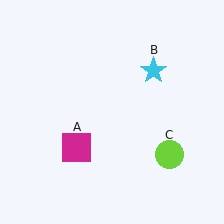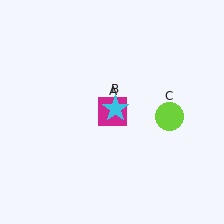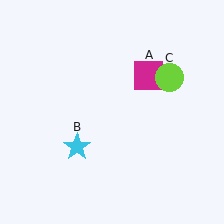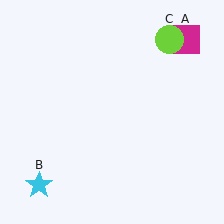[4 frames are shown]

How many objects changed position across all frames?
3 objects changed position: magenta square (object A), cyan star (object B), lime circle (object C).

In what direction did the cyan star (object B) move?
The cyan star (object B) moved down and to the left.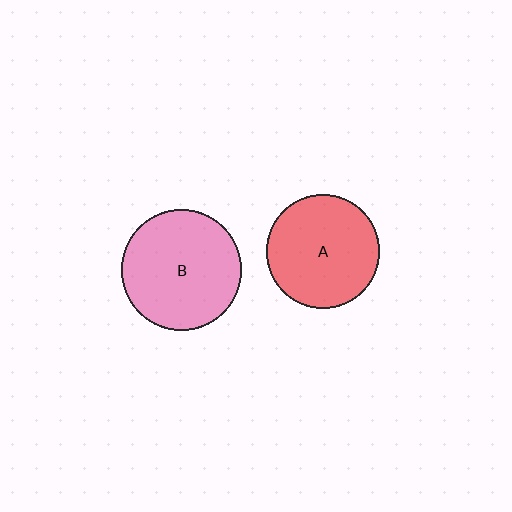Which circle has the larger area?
Circle B (pink).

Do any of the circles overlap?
No, none of the circles overlap.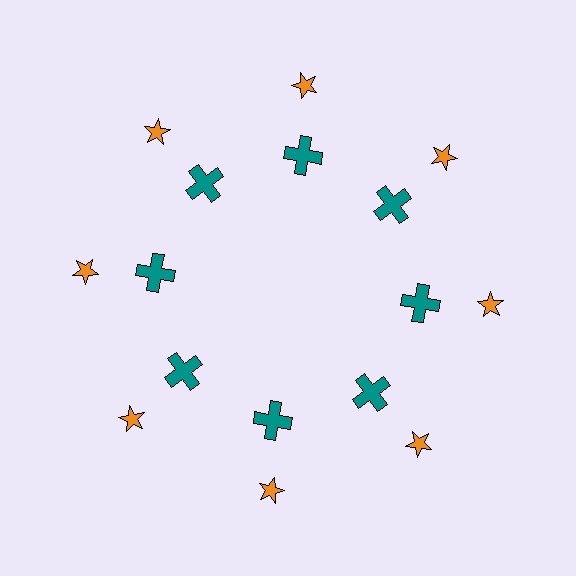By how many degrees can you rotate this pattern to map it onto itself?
The pattern maps onto itself every 45 degrees of rotation.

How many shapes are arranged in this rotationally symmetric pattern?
There are 16 shapes, arranged in 8 groups of 2.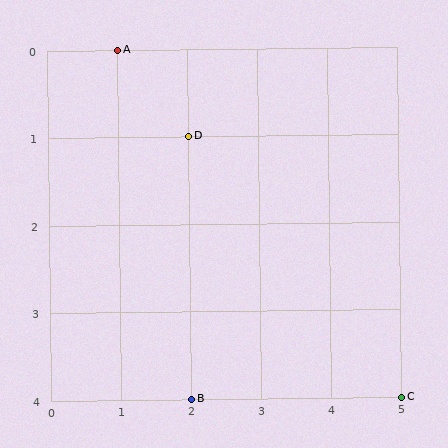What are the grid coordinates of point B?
Point B is at grid coordinates (2, 4).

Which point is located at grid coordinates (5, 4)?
Point C is at (5, 4).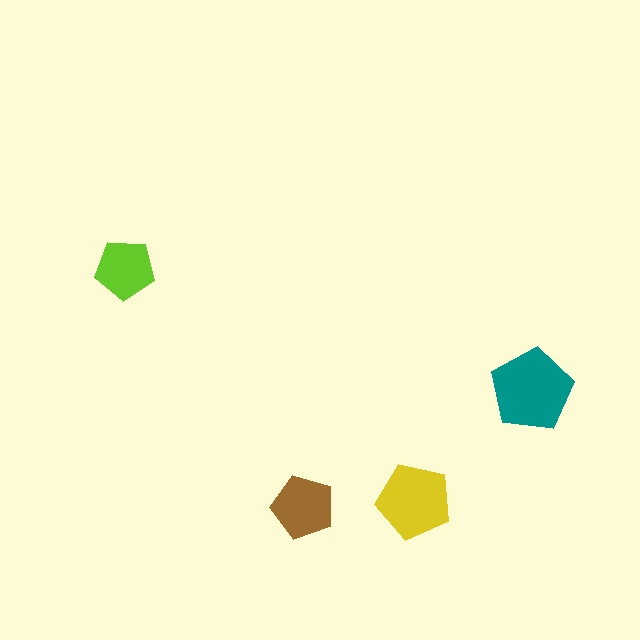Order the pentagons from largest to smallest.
the teal one, the yellow one, the brown one, the lime one.